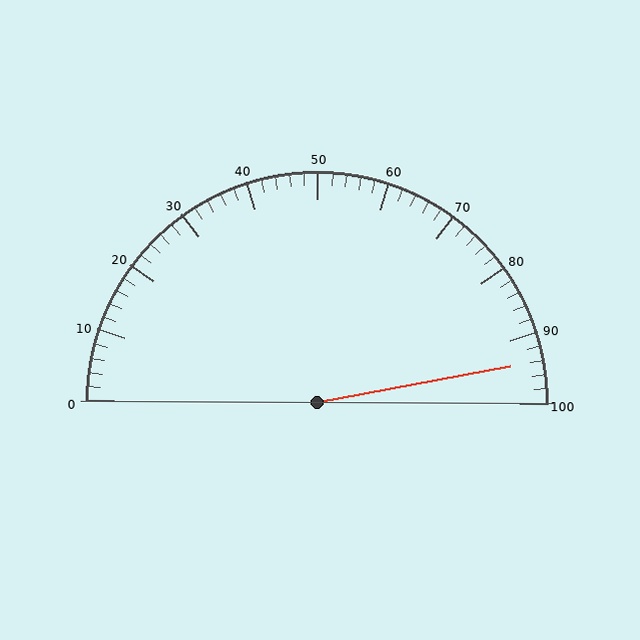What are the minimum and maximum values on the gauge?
The gauge ranges from 0 to 100.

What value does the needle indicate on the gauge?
The needle indicates approximately 94.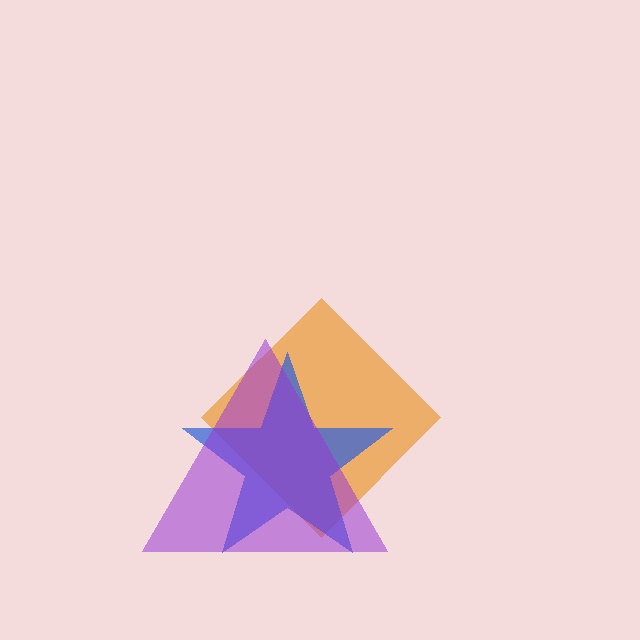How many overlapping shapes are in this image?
There are 3 overlapping shapes in the image.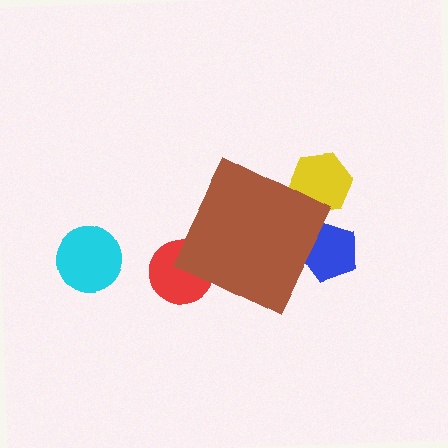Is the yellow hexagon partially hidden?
Yes, the yellow hexagon is partially hidden behind the brown diamond.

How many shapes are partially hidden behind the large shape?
3 shapes are partially hidden.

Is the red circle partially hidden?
Yes, the red circle is partially hidden behind the brown diamond.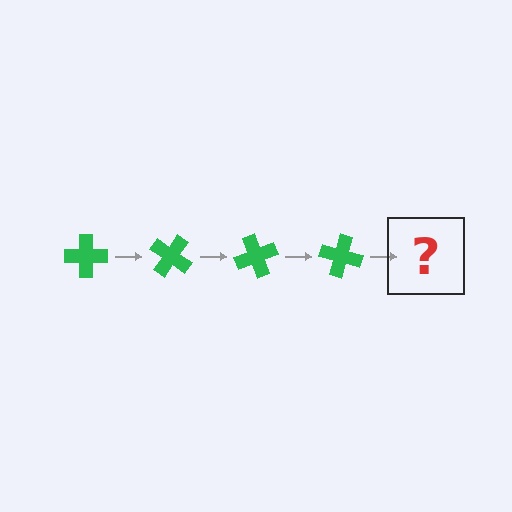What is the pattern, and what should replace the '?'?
The pattern is that the cross rotates 35 degrees each step. The '?' should be a green cross rotated 140 degrees.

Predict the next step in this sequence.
The next step is a green cross rotated 140 degrees.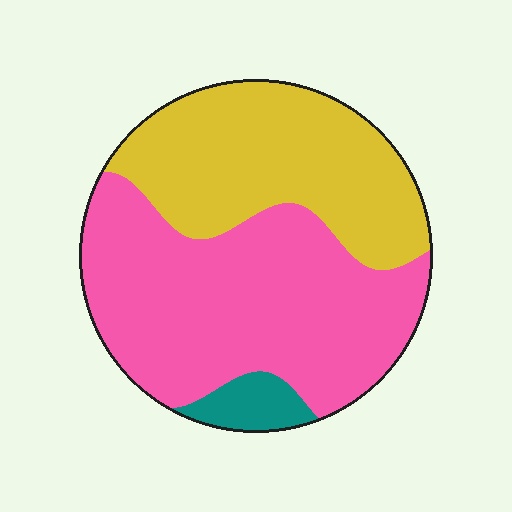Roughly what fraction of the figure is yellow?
Yellow covers about 40% of the figure.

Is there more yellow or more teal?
Yellow.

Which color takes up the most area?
Pink, at roughly 55%.